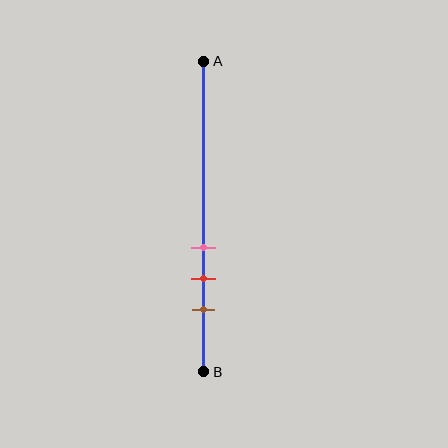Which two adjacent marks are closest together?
The pink and red marks are the closest adjacent pair.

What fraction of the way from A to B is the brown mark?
The brown mark is approximately 80% (0.8) of the way from A to B.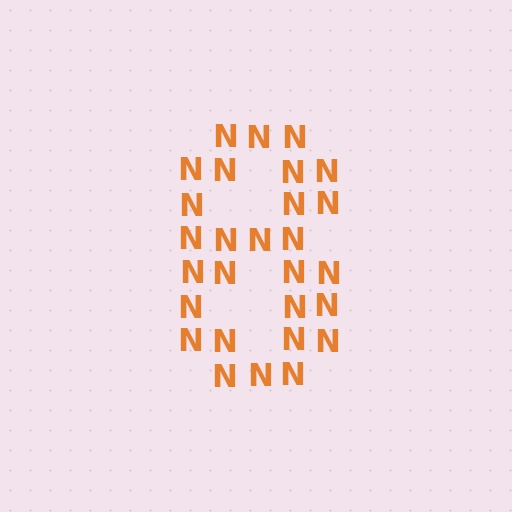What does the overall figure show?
The overall figure shows the digit 8.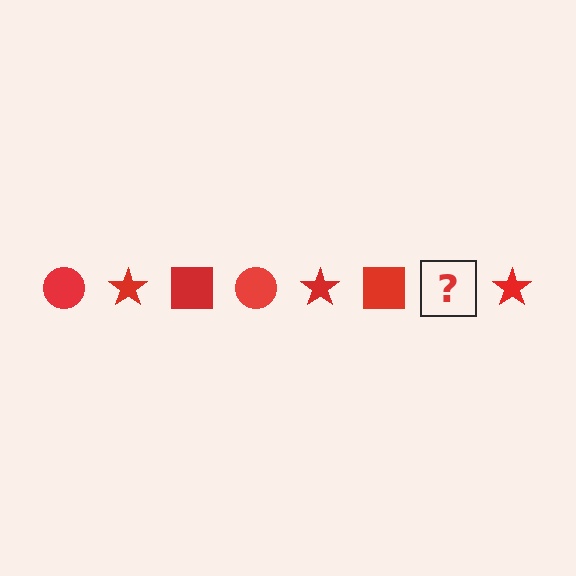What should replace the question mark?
The question mark should be replaced with a red circle.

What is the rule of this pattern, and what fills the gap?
The rule is that the pattern cycles through circle, star, square shapes in red. The gap should be filled with a red circle.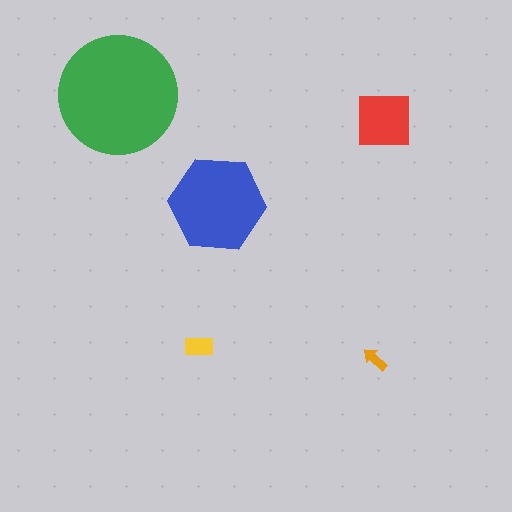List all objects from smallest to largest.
The orange arrow, the yellow rectangle, the red square, the blue hexagon, the green circle.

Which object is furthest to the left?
The green circle is leftmost.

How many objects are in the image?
There are 5 objects in the image.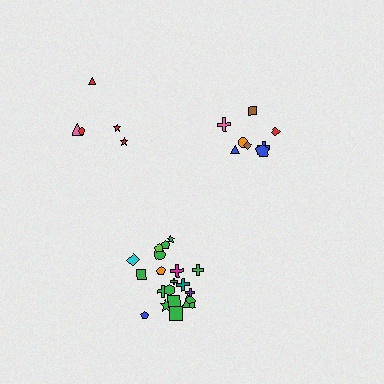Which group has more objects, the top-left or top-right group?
The top-right group.